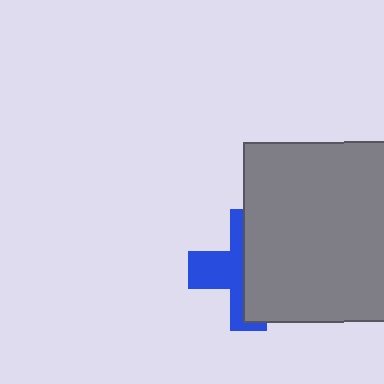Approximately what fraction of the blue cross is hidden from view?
Roughly 55% of the blue cross is hidden behind the gray square.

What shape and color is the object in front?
The object in front is a gray square.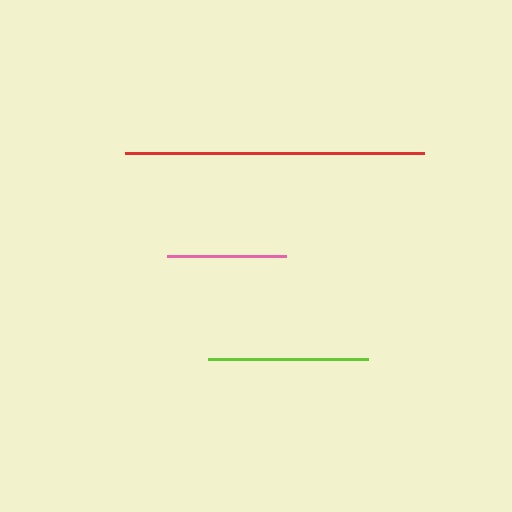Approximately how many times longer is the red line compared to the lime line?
The red line is approximately 1.9 times the length of the lime line.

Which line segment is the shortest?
The pink line is the shortest at approximately 119 pixels.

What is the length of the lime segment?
The lime segment is approximately 160 pixels long.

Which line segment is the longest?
The red line is the longest at approximately 298 pixels.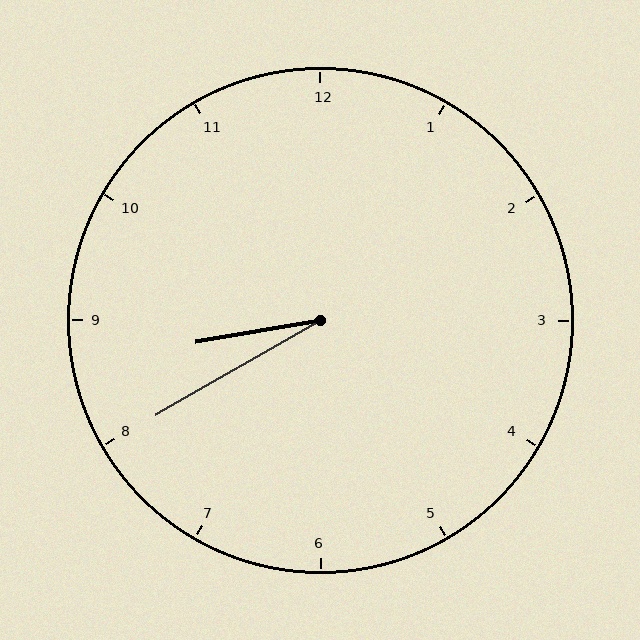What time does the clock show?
8:40.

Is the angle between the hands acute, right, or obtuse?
It is acute.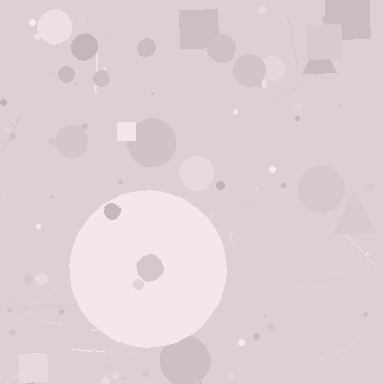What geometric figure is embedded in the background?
A circle is embedded in the background.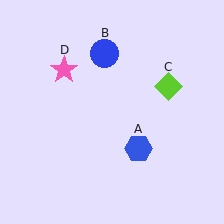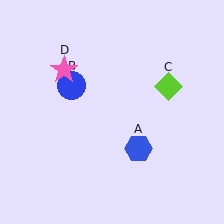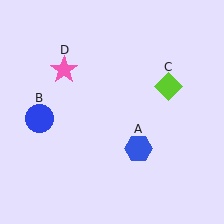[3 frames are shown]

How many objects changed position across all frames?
1 object changed position: blue circle (object B).